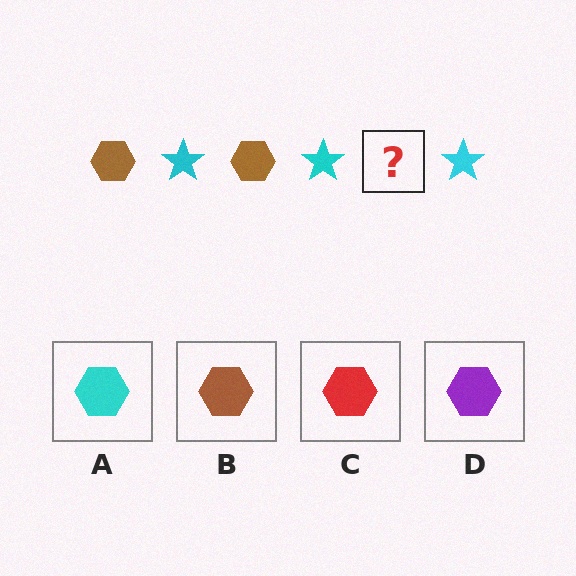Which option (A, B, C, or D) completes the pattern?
B.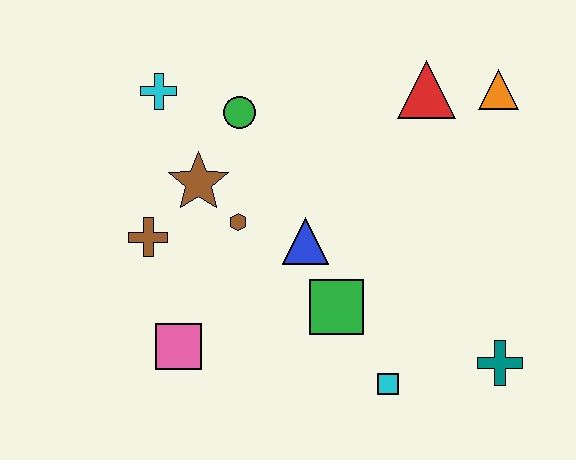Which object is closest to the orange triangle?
The red triangle is closest to the orange triangle.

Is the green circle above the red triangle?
No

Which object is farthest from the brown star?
The teal cross is farthest from the brown star.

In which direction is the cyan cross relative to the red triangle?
The cyan cross is to the left of the red triangle.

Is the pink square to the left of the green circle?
Yes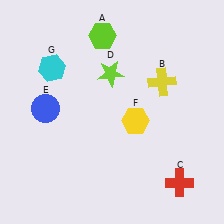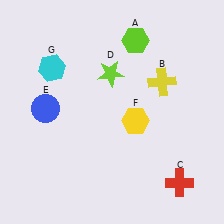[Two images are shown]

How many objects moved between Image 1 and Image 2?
1 object moved between the two images.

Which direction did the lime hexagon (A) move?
The lime hexagon (A) moved right.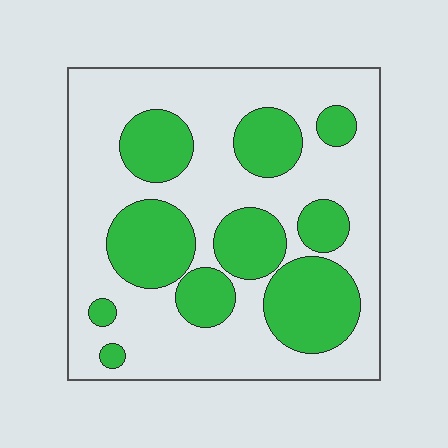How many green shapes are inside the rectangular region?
10.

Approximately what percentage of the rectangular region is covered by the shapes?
Approximately 35%.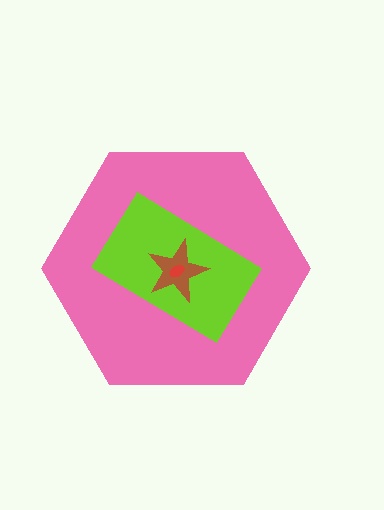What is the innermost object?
The red ellipse.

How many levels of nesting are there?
4.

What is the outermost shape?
The pink hexagon.